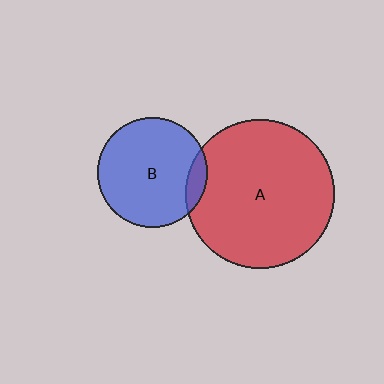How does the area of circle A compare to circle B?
Approximately 1.8 times.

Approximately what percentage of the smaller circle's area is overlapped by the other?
Approximately 10%.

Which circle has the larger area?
Circle A (red).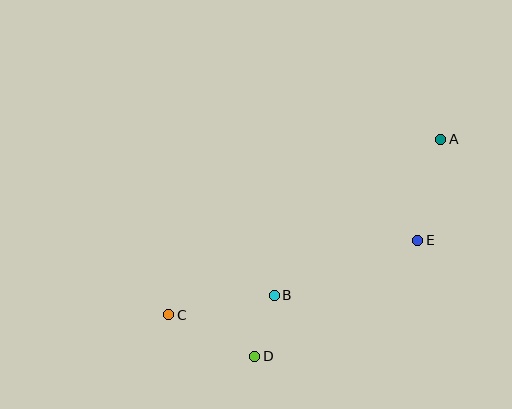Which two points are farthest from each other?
Points A and C are farthest from each other.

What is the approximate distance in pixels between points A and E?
The distance between A and E is approximately 103 pixels.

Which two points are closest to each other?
Points B and D are closest to each other.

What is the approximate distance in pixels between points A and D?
The distance between A and D is approximately 286 pixels.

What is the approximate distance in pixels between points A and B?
The distance between A and B is approximately 228 pixels.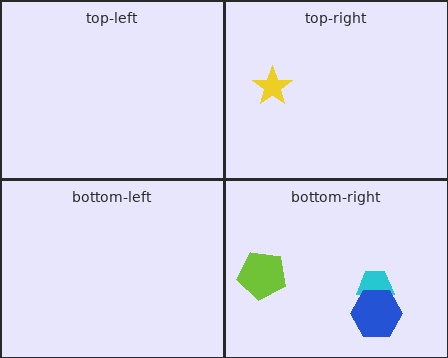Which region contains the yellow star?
The top-right region.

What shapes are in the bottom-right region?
The cyan trapezoid, the blue hexagon, the lime pentagon.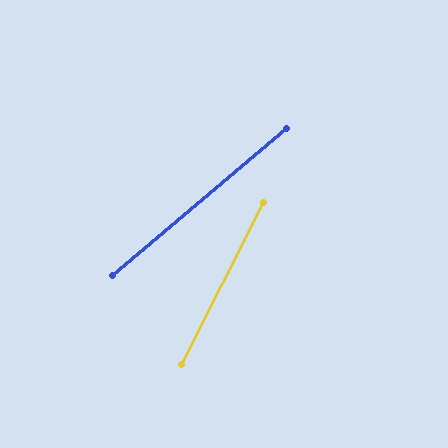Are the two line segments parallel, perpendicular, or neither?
Neither parallel nor perpendicular — they differ by about 23°.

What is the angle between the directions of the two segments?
Approximately 23 degrees.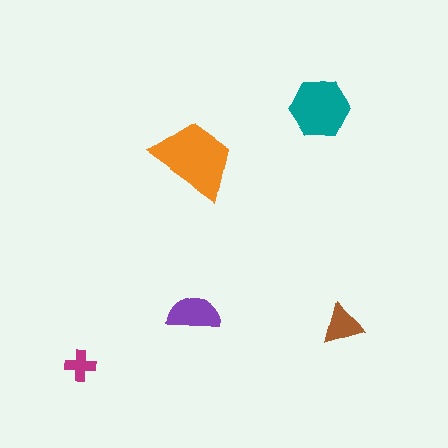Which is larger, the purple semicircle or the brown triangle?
The purple semicircle.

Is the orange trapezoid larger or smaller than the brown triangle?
Larger.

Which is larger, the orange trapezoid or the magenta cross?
The orange trapezoid.